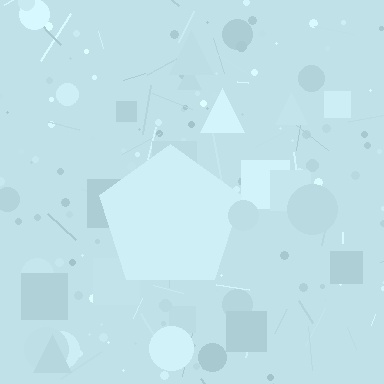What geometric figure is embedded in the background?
A pentagon is embedded in the background.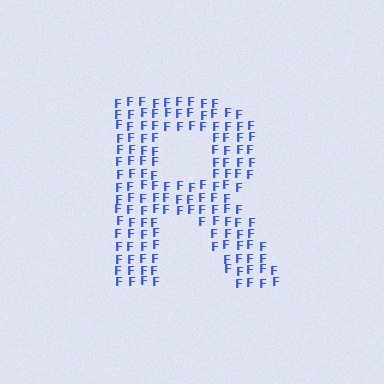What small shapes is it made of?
It is made of small letter F's.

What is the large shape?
The large shape is the letter R.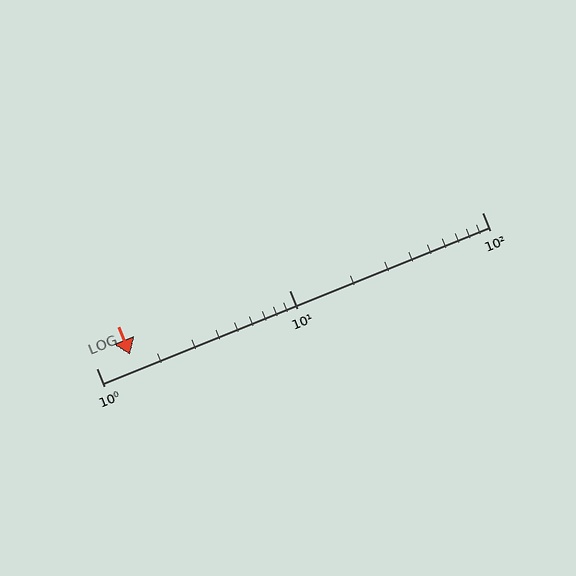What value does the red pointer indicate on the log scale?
The pointer indicates approximately 1.5.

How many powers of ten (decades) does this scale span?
The scale spans 2 decades, from 1 to 100.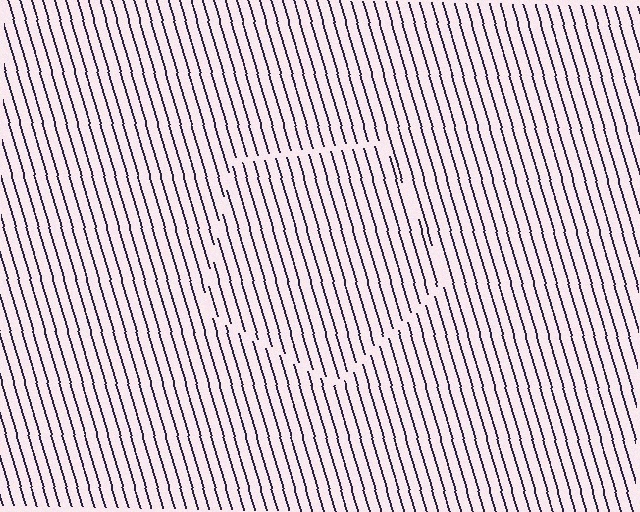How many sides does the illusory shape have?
5 sides — the line-ends trace a pentagon.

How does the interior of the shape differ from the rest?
The interior of the shape contains the same grating, shifted by half a period — the contour is defined by the phase discontinuity where line-ends from the inner and outer gratings abut.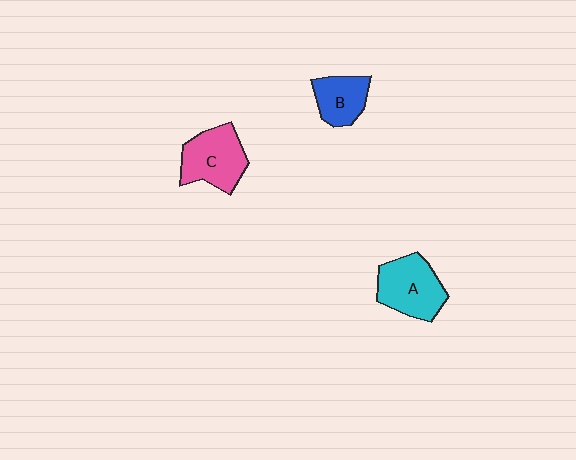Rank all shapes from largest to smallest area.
From largest to smallest: A (cyan), C (pink), B (blue).